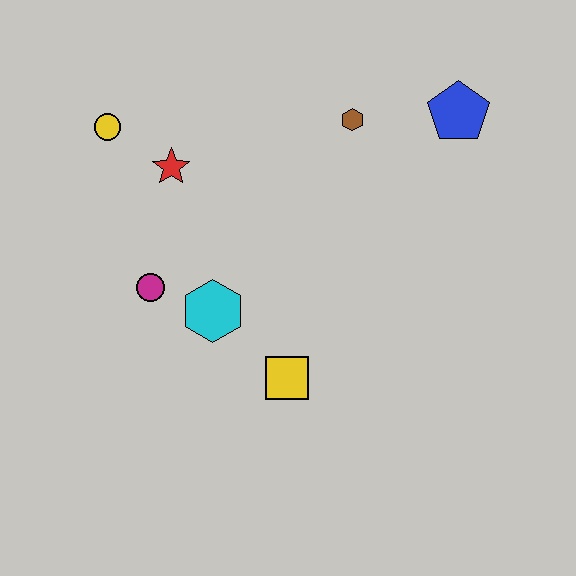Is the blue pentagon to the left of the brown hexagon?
No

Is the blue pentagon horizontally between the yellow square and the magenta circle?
No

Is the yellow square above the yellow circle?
No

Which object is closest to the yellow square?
The cyan hexagon is closest to the yellow square.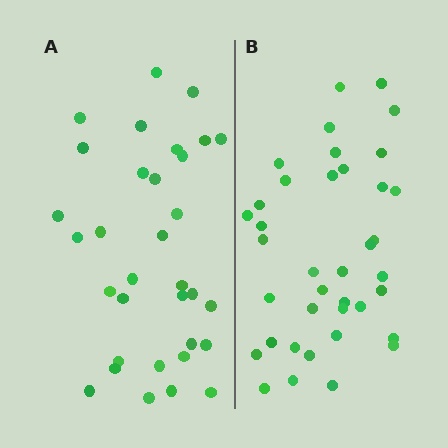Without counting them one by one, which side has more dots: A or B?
Region B (the right region) has more dots.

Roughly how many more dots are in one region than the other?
Region B has about 5 more dots than region A.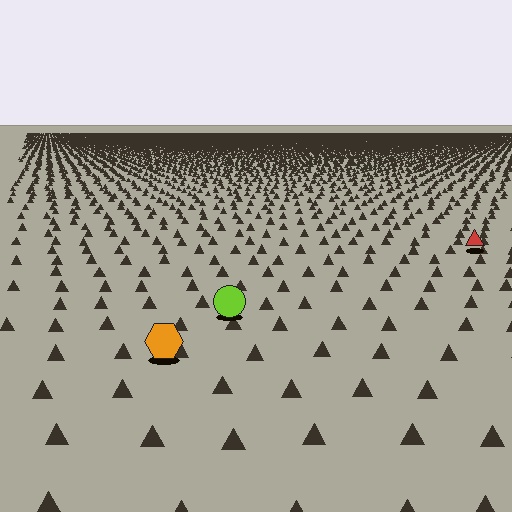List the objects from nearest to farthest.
From nearest to farthest: the orange hexagon, the lime circle, the red triangle.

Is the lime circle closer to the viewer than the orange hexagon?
No. The orange hexagon is closer — you can tell from the texture gradient: the ground texture is coarser near it.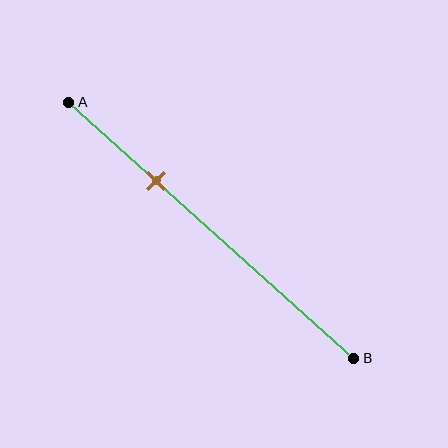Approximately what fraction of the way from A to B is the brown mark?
The brown mark is approximately 30% of the way from A to B.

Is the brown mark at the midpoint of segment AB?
No, the mark is at about 30% from A, not at the 50% midpoint.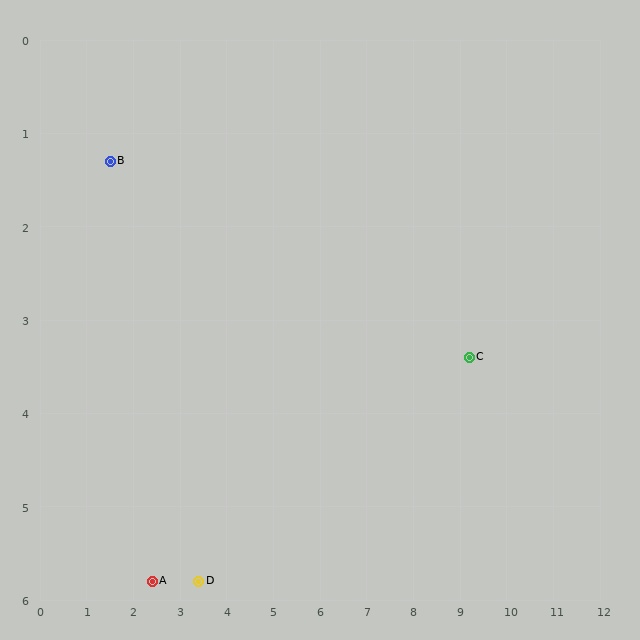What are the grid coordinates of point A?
Point A is at approximately (2.4, 5.8).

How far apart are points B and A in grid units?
Points B and A are about 4.6 grid units apart.